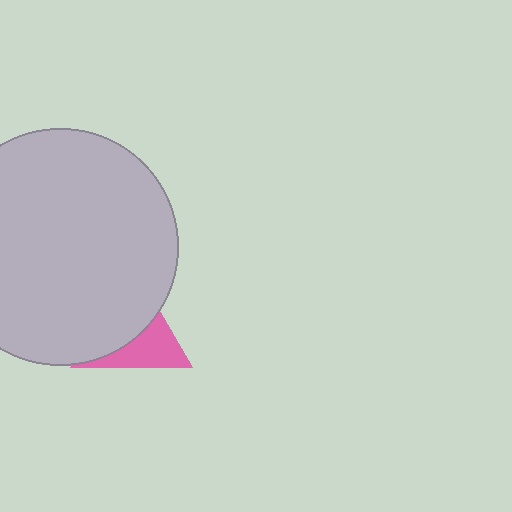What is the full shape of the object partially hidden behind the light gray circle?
The partially hidden object is a pink triangle.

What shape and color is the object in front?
The object in front is a light gray circle.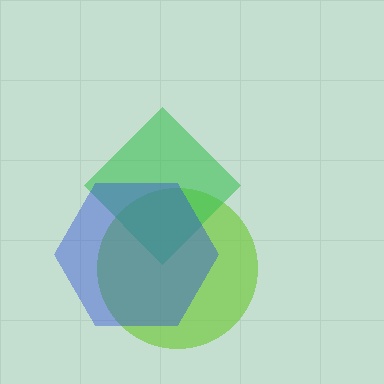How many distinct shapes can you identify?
There are 3 distinct shapes: a lime circle, a green diamond, a blue hexagon.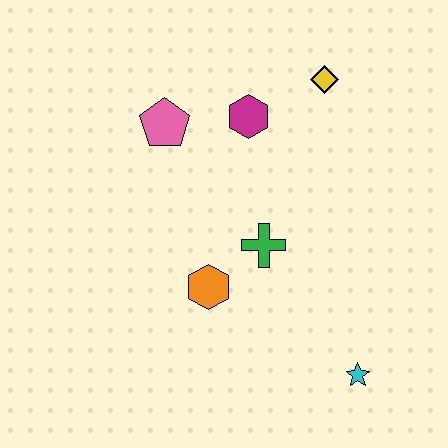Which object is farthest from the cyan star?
The pink pentagon is farthest from the cyan star.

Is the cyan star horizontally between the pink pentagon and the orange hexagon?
No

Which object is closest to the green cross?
The orange hexagon is closest to the green cross.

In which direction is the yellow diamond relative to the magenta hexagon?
The yellow diamond is to the right of the magenta hexagon.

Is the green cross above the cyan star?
Yes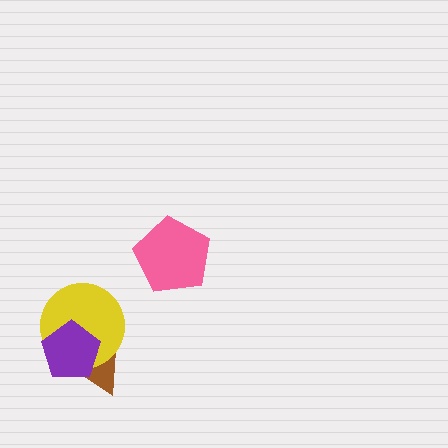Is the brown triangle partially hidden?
Yes, it is partially covered by another shape.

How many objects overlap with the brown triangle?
2 objects overlap with the brown triangle.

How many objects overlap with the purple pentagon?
2 objects overlap with the purple pentagon.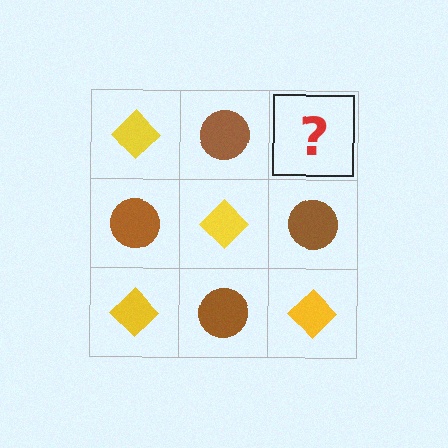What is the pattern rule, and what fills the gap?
The rule is that it alternates yellow diamond and brown circle in a checkerboard pattern. The gap should be filled with a yellow diamond.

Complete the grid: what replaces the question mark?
The question mark should be replaced with a yellow diamond.